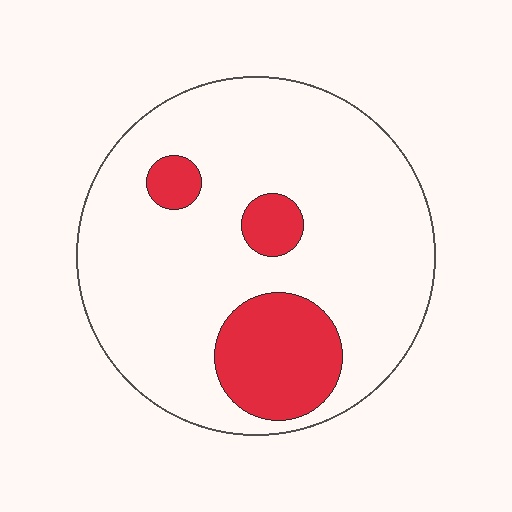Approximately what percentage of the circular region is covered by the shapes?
Approximately 20%.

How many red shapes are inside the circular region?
3.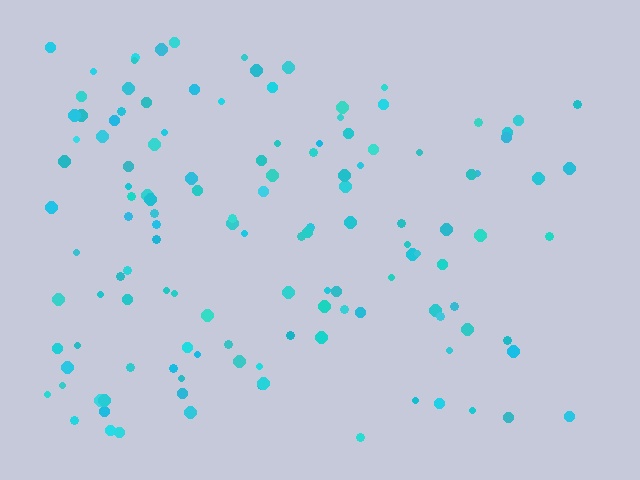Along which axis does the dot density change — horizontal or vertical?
Horizontal.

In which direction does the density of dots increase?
From right to left, with the left side densest.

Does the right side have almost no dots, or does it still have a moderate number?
Still a moderate number, just noticeably fewer than the left.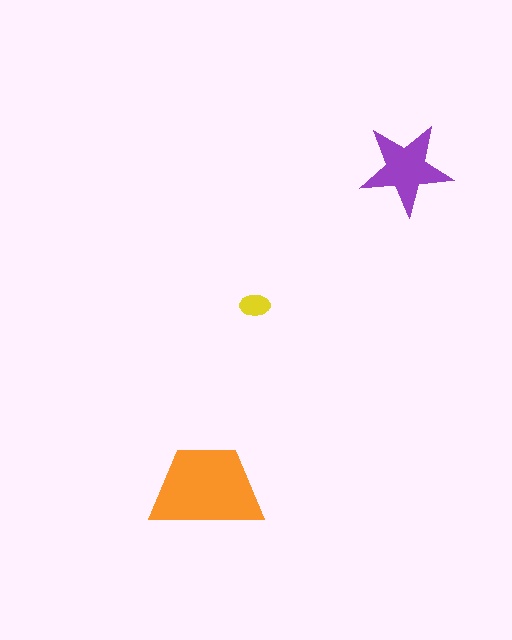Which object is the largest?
The orange trapezoid.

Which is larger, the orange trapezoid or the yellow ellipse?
The orange trapezoid.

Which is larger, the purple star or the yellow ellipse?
The purple star.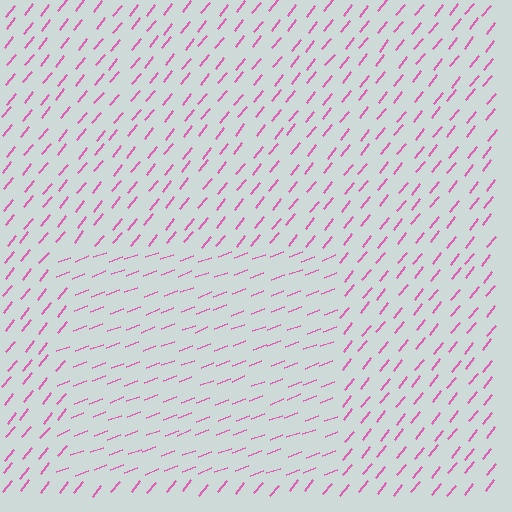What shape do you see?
I see a rectangle.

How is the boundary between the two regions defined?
The boundary is defined purely by a change in line orientation (approximately 31 degrees difference). All lines are the same color and thickness.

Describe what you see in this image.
The image is filled with small pink line segments. A rectangle region in the image has lines oriented differently from the surrounding lines, creating a visible texture boundary.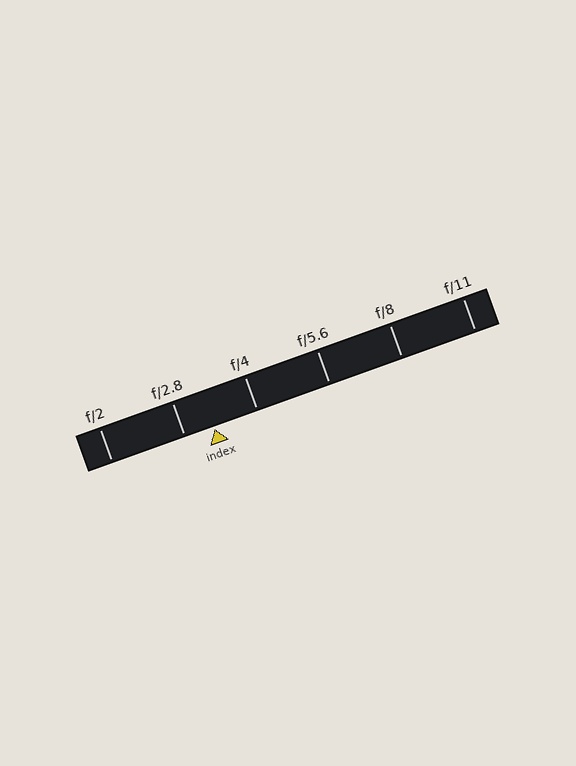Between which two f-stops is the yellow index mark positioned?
The index mark is between f/2.8 and f/4.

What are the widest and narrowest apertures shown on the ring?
The widest aperture shown is f/2 and the narrowest is f/11.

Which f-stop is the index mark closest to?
The index mark is closest to f/2.8.